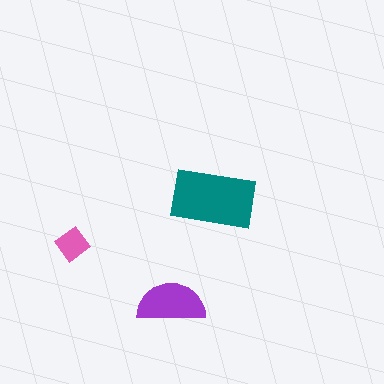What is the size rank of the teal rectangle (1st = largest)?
1st.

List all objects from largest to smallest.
The teal rectangle, the purple semicircle, the pink diamond.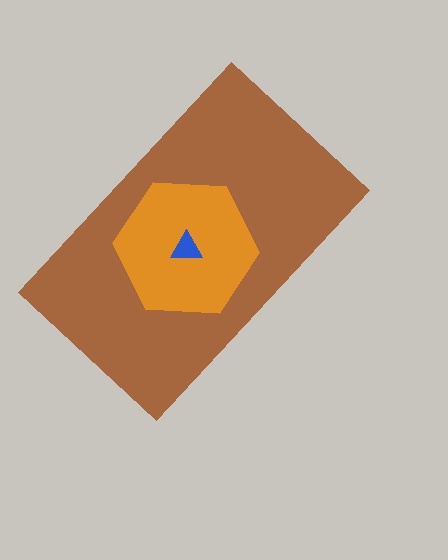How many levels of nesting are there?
3.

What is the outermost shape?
The brown rectangle.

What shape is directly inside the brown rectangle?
The orange hexagon.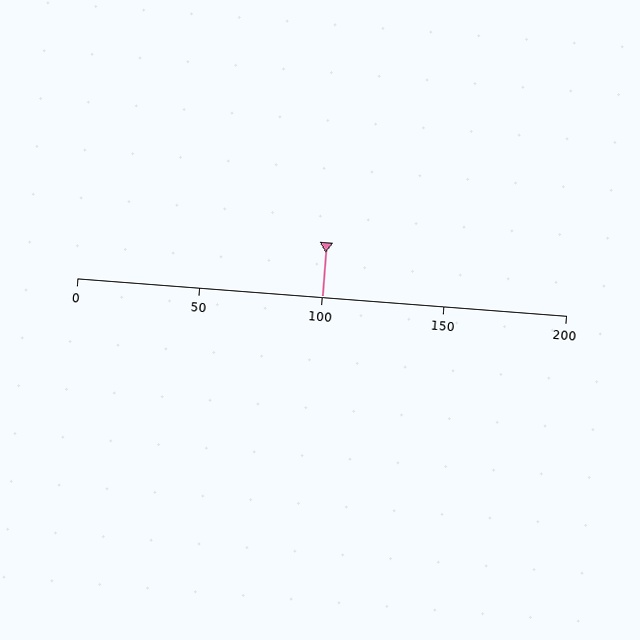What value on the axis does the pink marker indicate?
The marker indicates approximately 100.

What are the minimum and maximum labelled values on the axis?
The axis runs from 0 to 200.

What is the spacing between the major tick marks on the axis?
The major ticks are spaced 50 apart.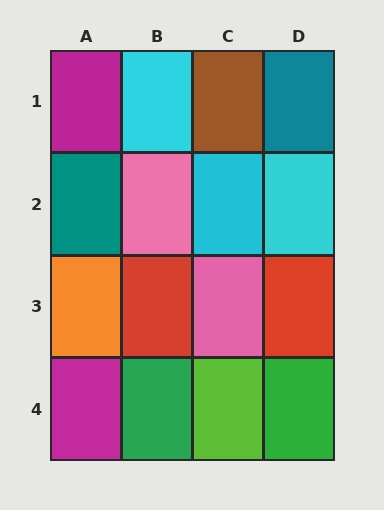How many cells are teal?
2 cells are teal.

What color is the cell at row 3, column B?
Red.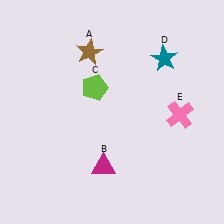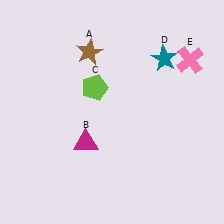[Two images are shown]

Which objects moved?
The objects that moved are: the magenta triangle (B), the pink cross (E).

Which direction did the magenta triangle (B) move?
The magenta triangle (B) moved up.